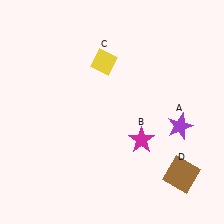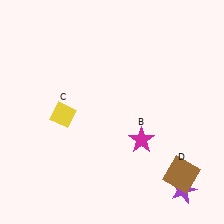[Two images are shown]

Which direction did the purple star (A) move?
The purple star (A) moved down.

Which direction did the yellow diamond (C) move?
The yellow diamond (C) moved down.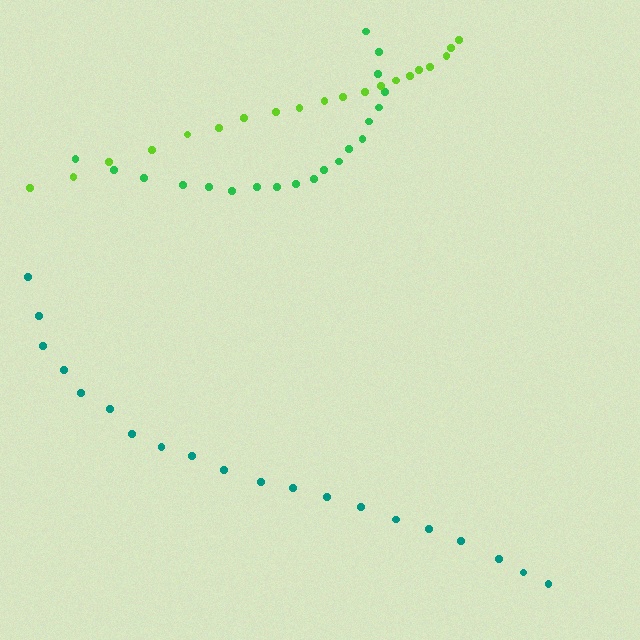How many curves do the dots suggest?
There are 3 distinct paths.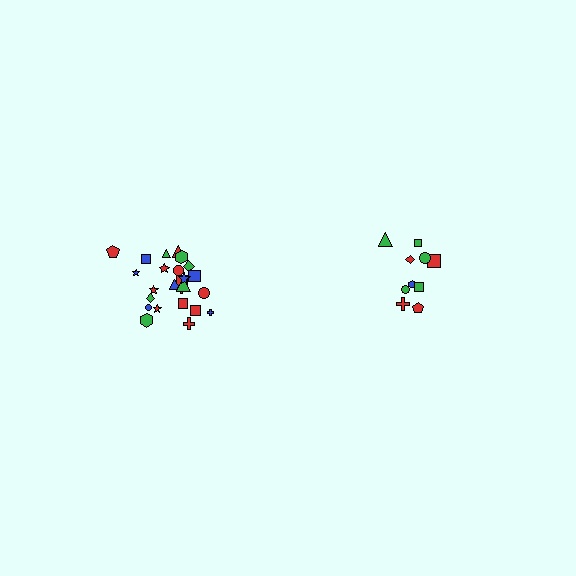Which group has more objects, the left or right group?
The left group.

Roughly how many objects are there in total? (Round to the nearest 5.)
Roughly 35 objects in total.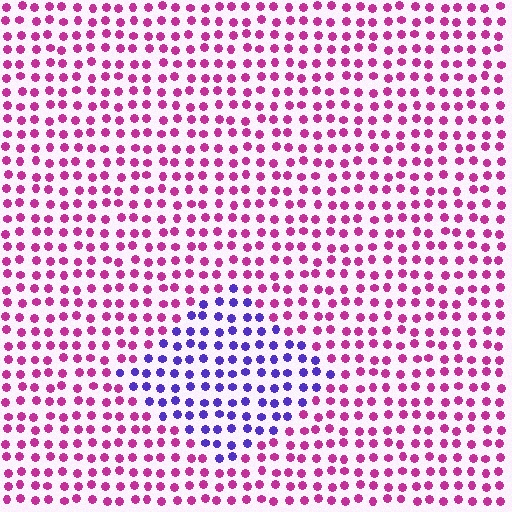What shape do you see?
I see a diamond.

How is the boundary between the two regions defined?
The boundary is defined purely by a slight shift in hue (about 63 degrees). Spacing, size, and orientation are identical on both sides.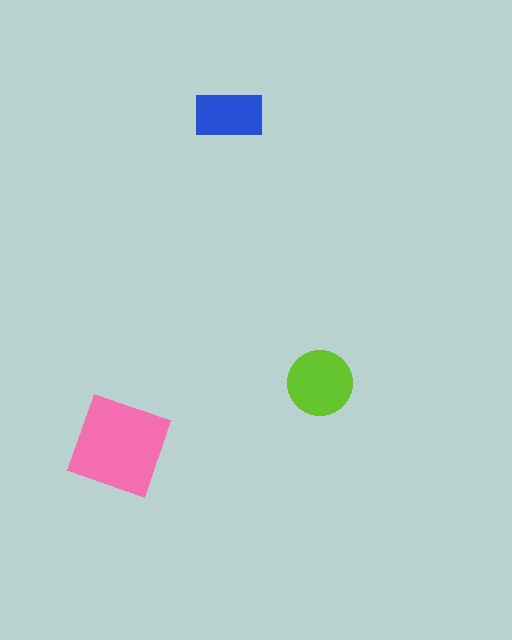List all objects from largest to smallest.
The pink square, the lime circle, the blue rectangle.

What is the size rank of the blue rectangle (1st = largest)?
3rd.